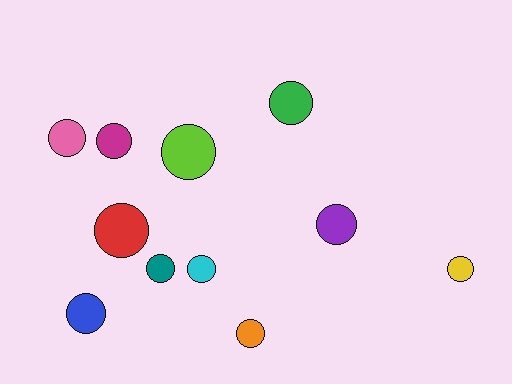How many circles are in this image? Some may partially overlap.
There are 11 circles.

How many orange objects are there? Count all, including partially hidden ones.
There is 1 orange object.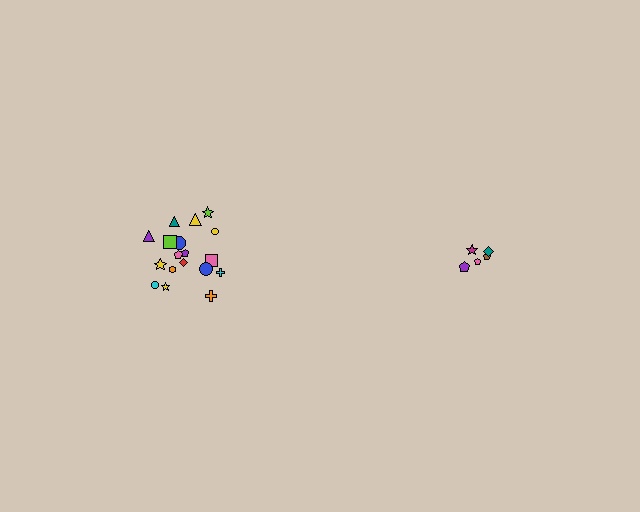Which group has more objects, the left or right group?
The left group.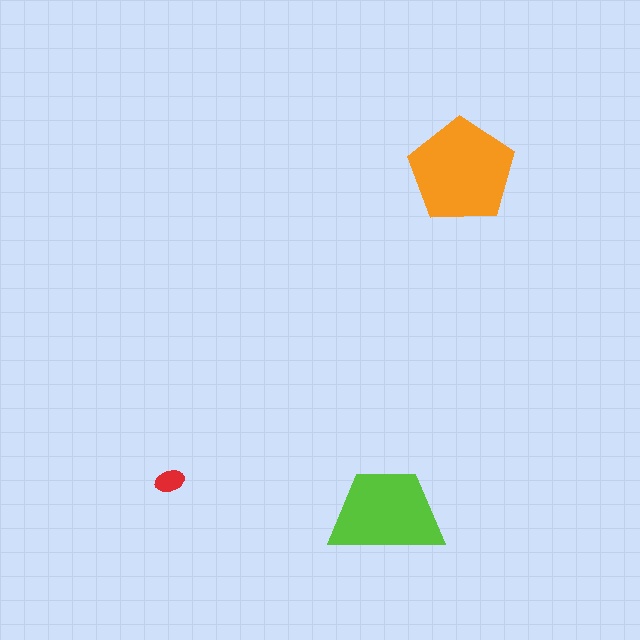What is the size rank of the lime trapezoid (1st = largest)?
2nd.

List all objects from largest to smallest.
The orange pentagon, the lime trapezoid, the red ellipse.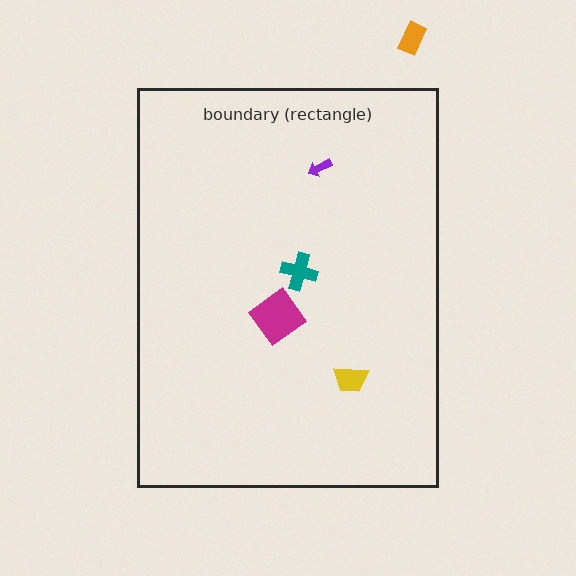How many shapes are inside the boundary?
4 inside, 1 outside.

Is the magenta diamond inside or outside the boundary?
Inside.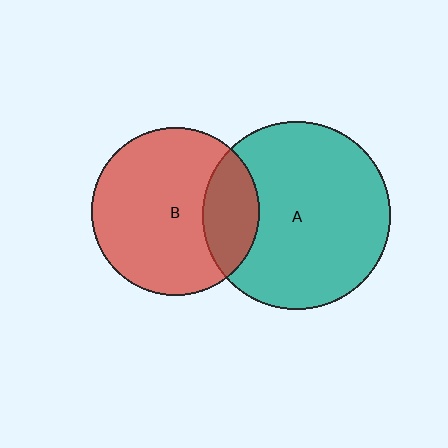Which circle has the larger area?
Circle A (teal).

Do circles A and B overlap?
Yes.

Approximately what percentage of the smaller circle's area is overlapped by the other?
Approximately 25%.